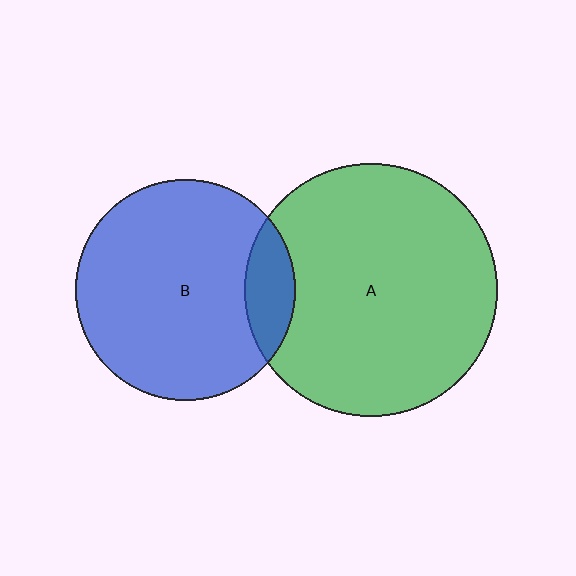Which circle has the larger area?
Circle A (green).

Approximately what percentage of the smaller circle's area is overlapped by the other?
Approximately 15%.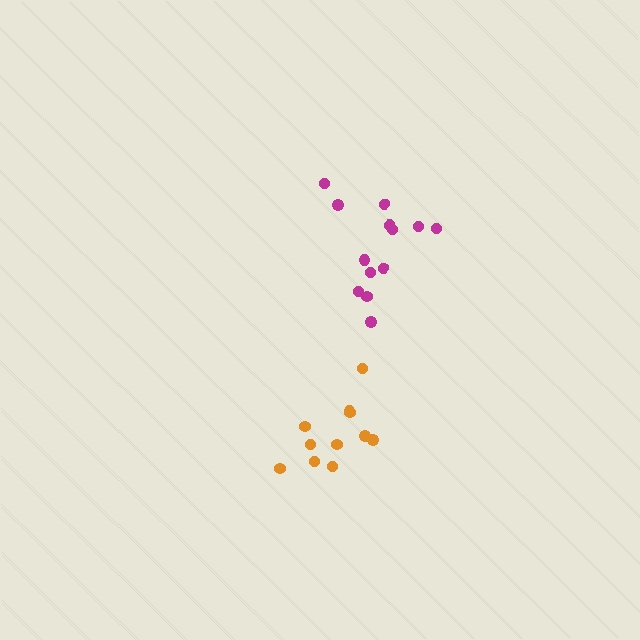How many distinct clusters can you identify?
There are 2 distinct clusters.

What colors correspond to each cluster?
The clusters are colored: magenta, orange.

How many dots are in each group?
Group 1: 13 dots, Group 2: 11 dots (24 total).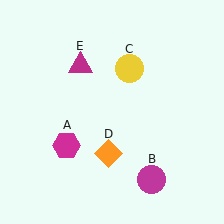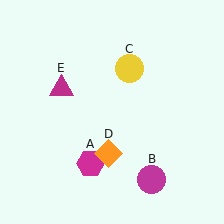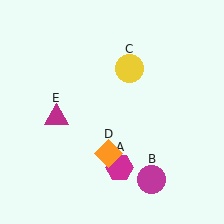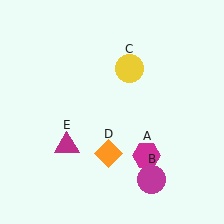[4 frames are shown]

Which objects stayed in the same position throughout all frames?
Magenta circle (object B) and yellow circle (object C) and orange diamond (object D) remained stationary.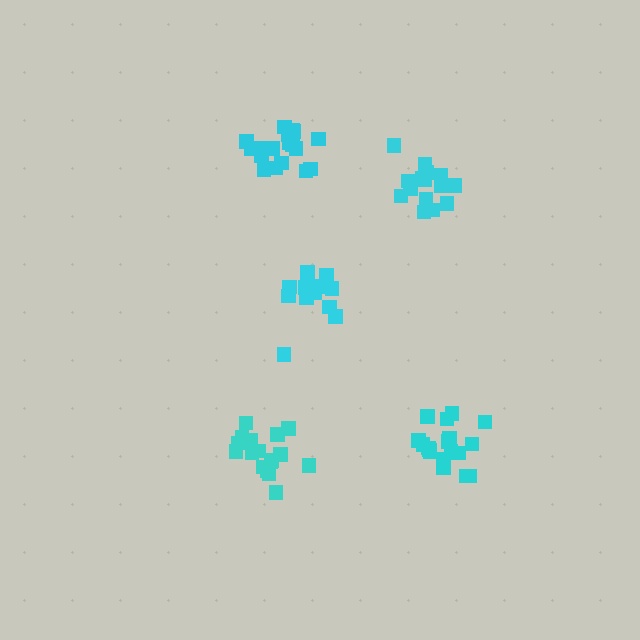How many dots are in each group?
Group 1: 16 dots, Group 2: 18 dots, Group 3: 12 dots, Group 4: 17 dots, Group 5: 18 dots (81 total).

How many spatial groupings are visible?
There are 5 spatial groupings.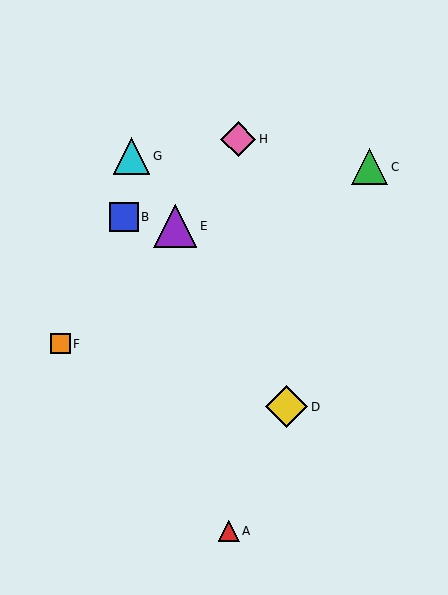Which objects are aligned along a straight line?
Objects D, E, G are aligned along a straight line.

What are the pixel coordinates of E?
Object E is at (175, 226).